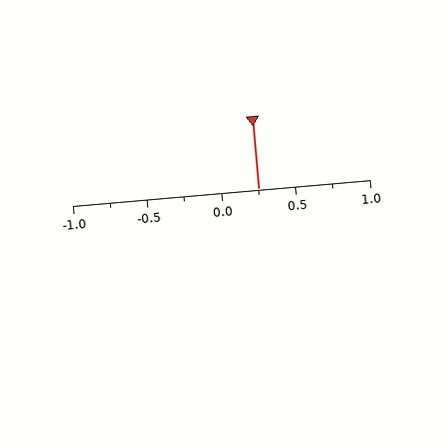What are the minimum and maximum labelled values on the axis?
The axis runs from -1.0 to 1.0.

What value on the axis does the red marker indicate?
The marker indicates approximately 0.25.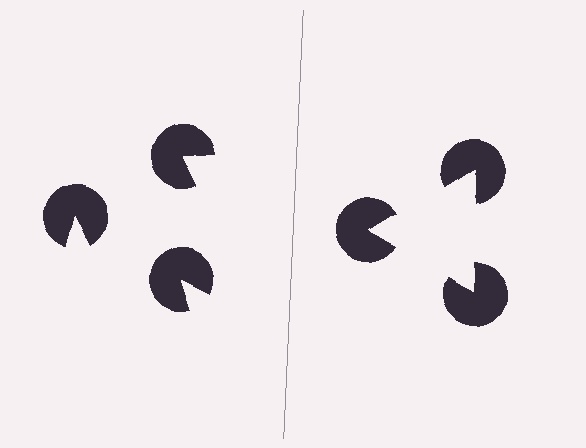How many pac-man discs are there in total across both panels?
6 — 3 on each side.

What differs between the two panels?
The pac-man discs are positioned identically on both sides; only the wedge orientations differ. On the right they align to a triangle; on the left they are misaligned.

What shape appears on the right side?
An illusory triangle.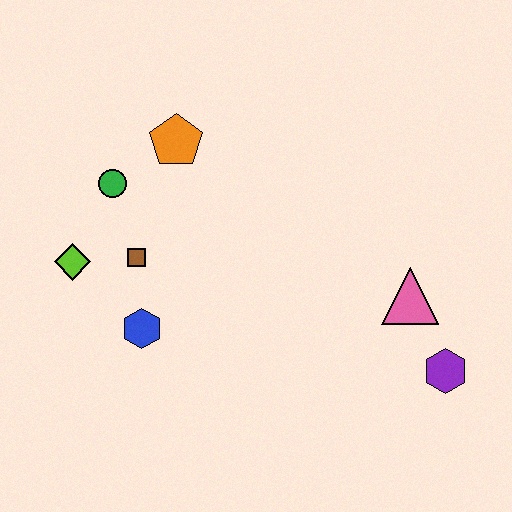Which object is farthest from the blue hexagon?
The purple hexagon is farthest from the blue hexagon.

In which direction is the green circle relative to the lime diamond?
The green circle is above the lime diamond.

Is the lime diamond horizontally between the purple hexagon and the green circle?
No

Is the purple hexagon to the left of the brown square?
No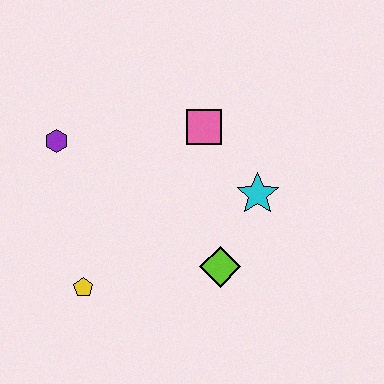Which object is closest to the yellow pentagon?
The lime diamond is closest to the yellow pentagon.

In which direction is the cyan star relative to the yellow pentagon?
The cyan star is to the right of the yellow pentagon.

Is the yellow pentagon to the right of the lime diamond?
No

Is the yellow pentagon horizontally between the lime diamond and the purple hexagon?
Yes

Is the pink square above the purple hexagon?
Yes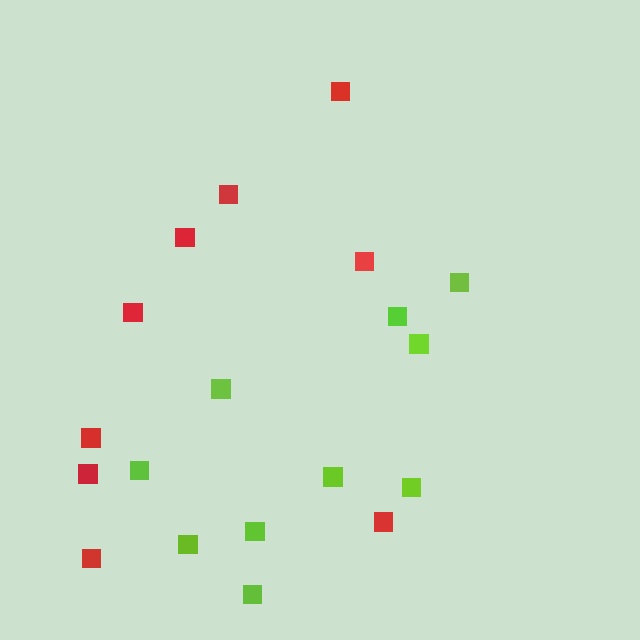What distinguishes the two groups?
There are 2 groups: one group of red squares (9) and one group of lime squares (10).